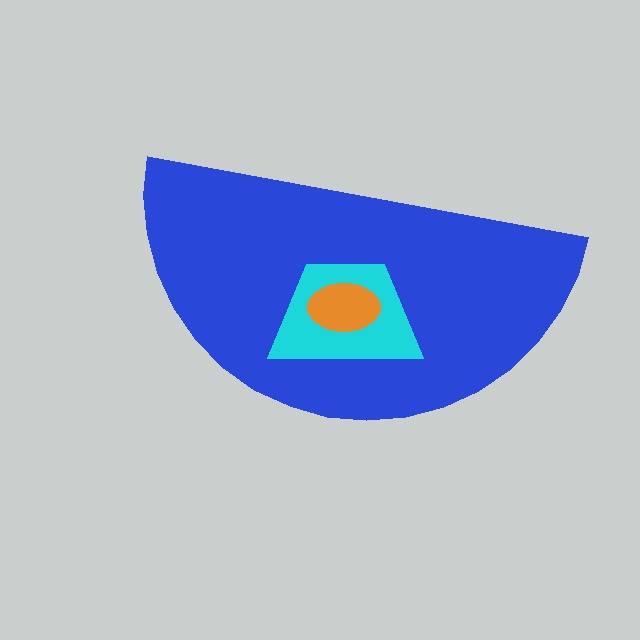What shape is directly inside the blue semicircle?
The cyan trapezoid.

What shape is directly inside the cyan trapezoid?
The orange ellipse.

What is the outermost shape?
The blue semicircle.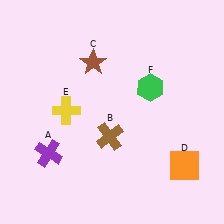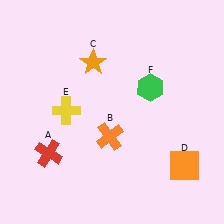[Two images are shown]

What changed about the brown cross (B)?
In Image 1, B is brown. In Image 2, it changed to orange.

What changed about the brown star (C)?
In Image 1, C is brown. In Image 2, it changed to orange.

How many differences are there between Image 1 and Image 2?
There are 3 differences between the two images.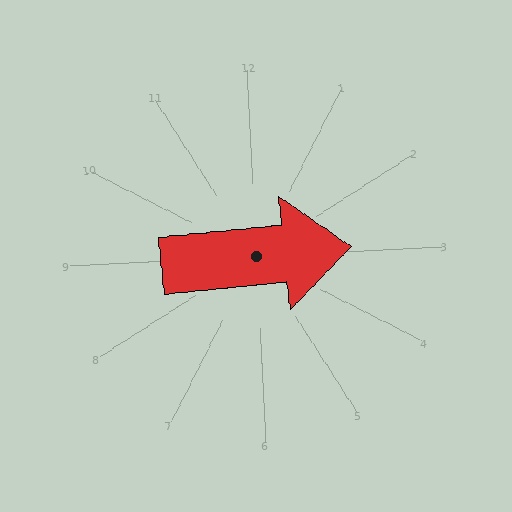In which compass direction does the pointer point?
East.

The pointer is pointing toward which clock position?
Roughly 3 o'clock.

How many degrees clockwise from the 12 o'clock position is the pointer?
Approximately 87 degrees.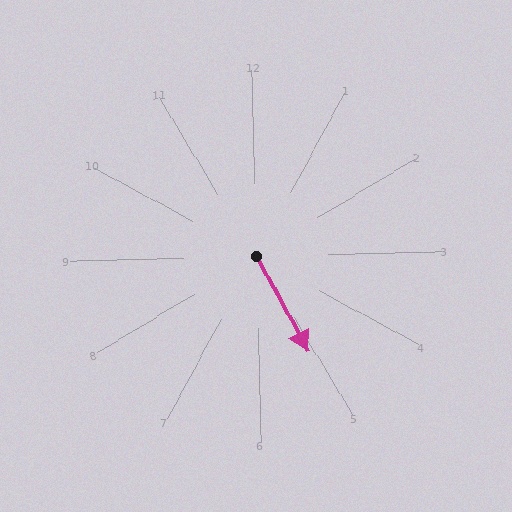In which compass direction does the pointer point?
Southeast.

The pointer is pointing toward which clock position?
Roughly 5 o'clock.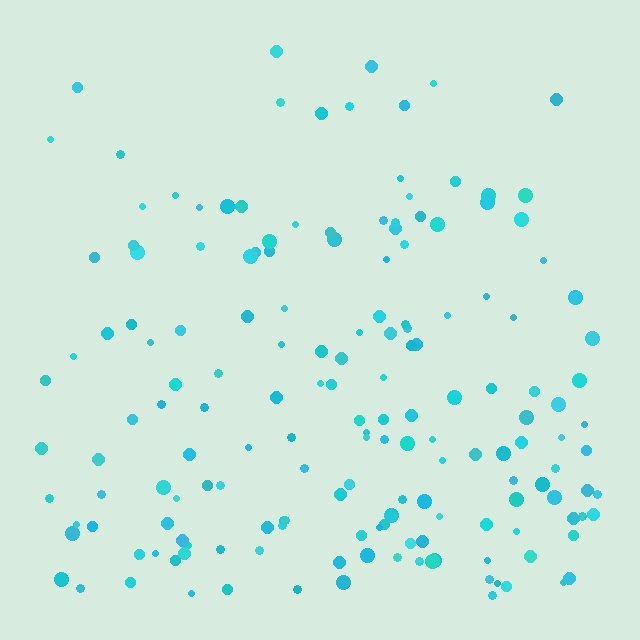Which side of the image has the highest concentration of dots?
The bottom.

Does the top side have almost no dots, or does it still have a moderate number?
Still a moderate number, just noticeably fewer than the bottom.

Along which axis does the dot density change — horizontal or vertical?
Vertical.